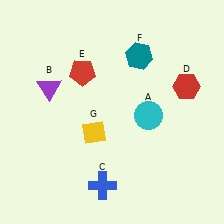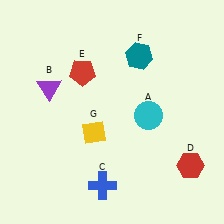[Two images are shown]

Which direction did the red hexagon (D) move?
The red hexagon (D) moved down.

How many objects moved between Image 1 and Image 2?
1 object moved between the two images.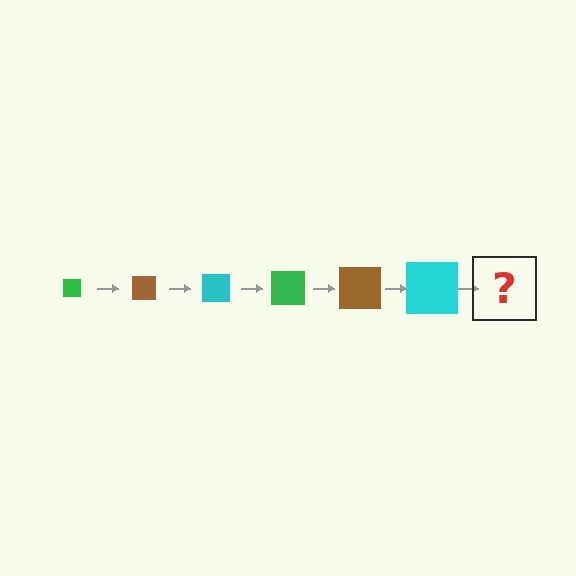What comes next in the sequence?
The next element should be a green square, larger than the previous one.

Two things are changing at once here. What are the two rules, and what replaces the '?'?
The two rules are that the square grows larger each step and the color cycles through green, brown, and cyan. The '?' should be a green square, larger than the previous one.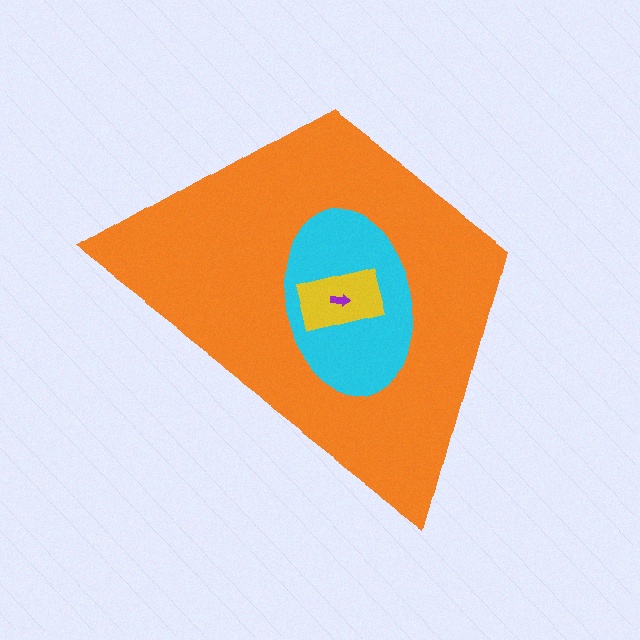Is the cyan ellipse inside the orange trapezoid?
Yes.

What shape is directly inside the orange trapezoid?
The cyan ellipse.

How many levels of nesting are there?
4.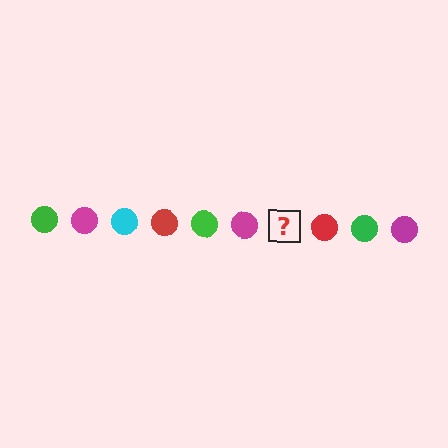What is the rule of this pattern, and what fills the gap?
The rule is that the pattern cycles through green, magenta, cyan, red circles. The gap should be filled with a cyan circle.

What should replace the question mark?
The question mark should be replaced with a cyan circle.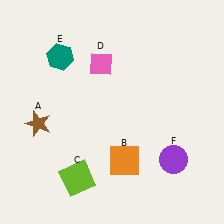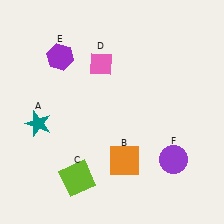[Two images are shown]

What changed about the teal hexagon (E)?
In Image 1, E is teal. In Image 2, it changed to purple.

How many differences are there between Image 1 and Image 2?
There are 2 differences between the two images.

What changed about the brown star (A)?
In Image 1, A is brown. In Image 2, it changed to teal.